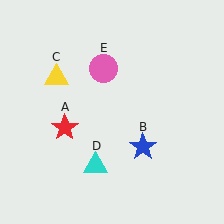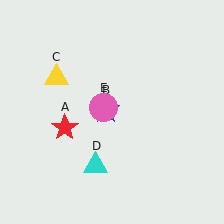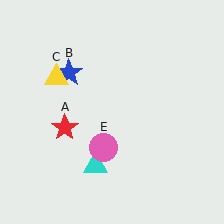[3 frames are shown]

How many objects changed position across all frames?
2 objects changed position: blue star (object B), pink circle (object E).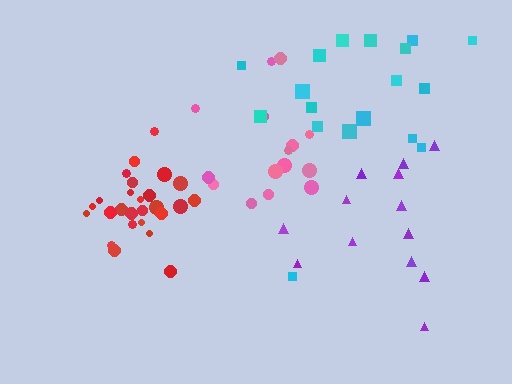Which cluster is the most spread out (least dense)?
Cyan.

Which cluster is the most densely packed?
Red.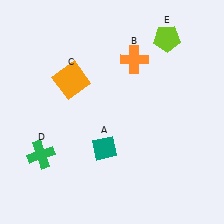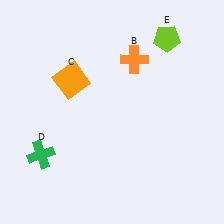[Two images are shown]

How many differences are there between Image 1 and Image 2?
There is 1 difference between the two images.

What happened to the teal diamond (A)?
The teal diamond (A) was removed in Image 2. It was in the bottom-left area of Image 1.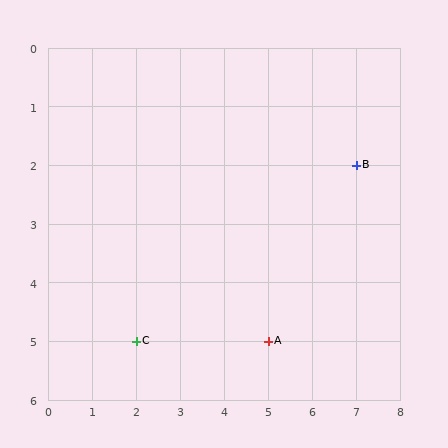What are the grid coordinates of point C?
Point C is at grid coordinates (2, 5).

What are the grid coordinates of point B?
Point B is at grid coordinates (7, 2).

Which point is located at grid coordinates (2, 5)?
Point C is at (2, 5).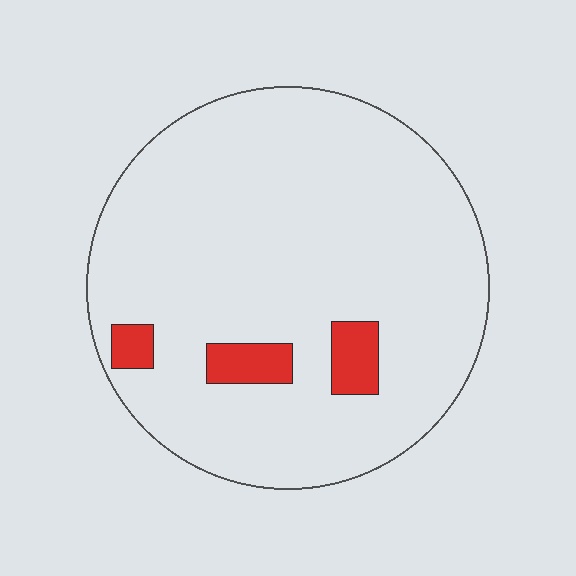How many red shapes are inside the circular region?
3.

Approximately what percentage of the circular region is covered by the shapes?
Approximately 5%.